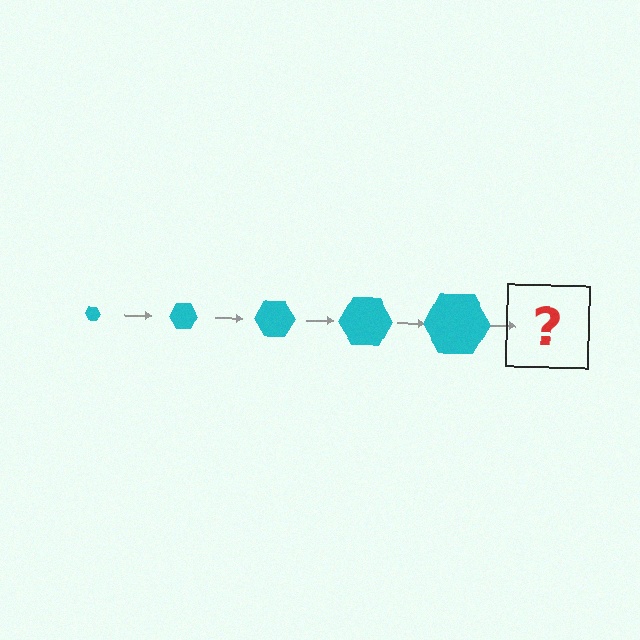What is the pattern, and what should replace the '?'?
The pattern is that the hexagon gets progressively larger each step. The '?' should be a cyan hexagon, larger than the previous one.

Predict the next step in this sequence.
The next step is a cyan hexagon, larger than the previous one.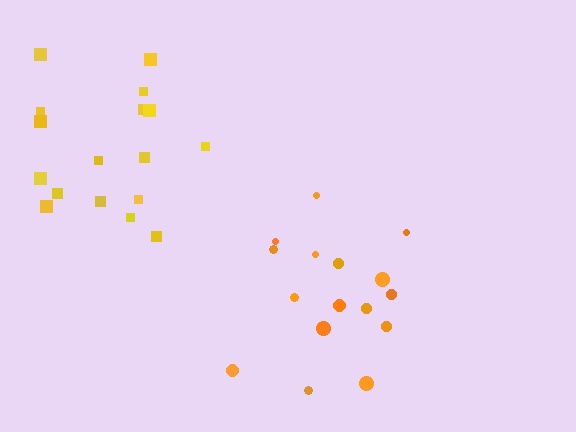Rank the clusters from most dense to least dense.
orange, yellow.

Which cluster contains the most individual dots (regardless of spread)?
Yellow (17).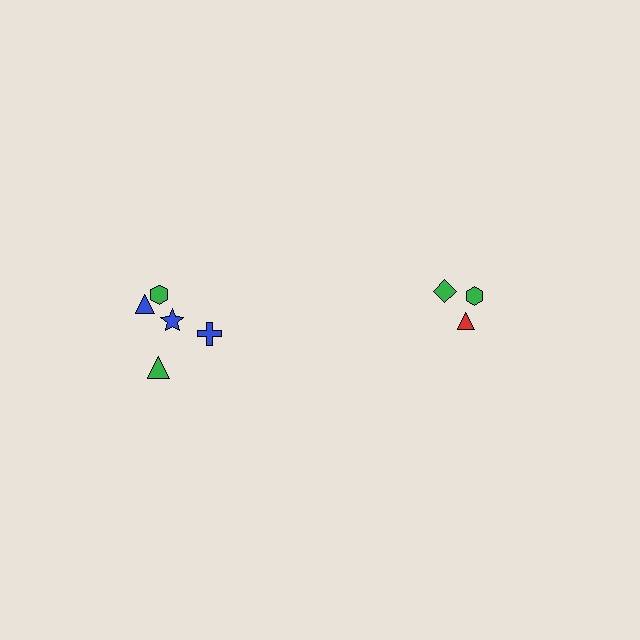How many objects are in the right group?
There are 3 objects.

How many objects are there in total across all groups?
There are 8 objects.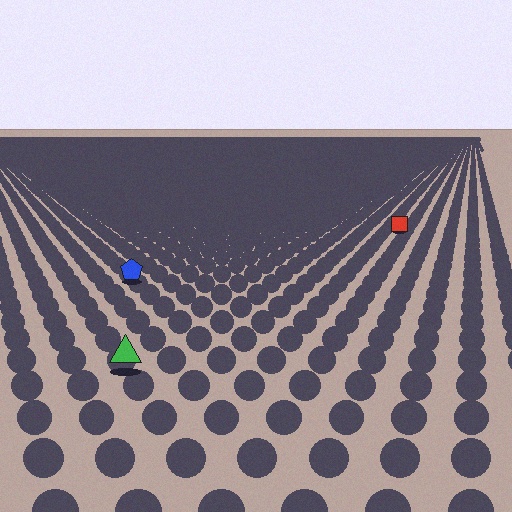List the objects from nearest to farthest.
From nearest to farthest: the green triangle, the blue pentagon, the red square.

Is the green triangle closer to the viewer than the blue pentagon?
Yes. The green triangle is closer — you can tell from the texture gradient: the ground texture is coarser near it.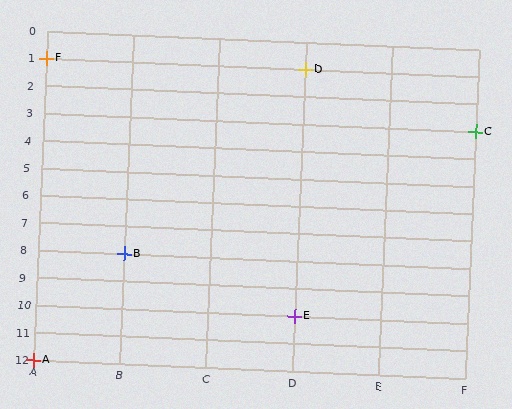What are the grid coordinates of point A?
Point A is at grid coordinates (A, 12).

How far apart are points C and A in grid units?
Points C and A are 5 columns and 9 rows apart (about 10.3 grid units diagonally).